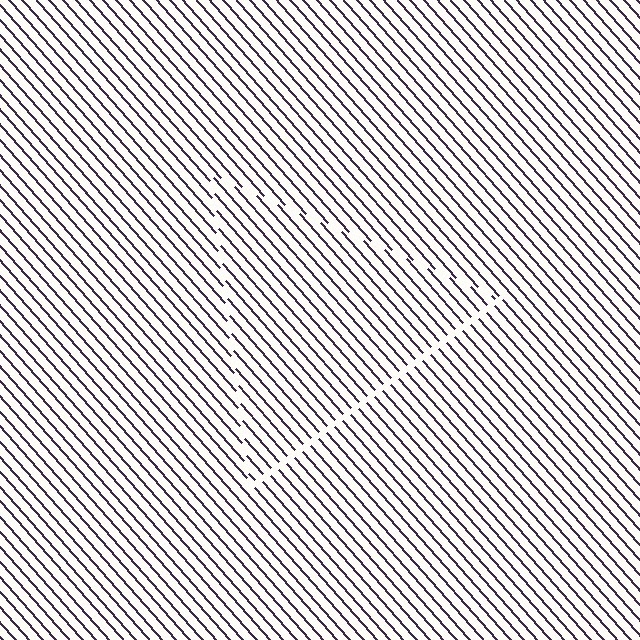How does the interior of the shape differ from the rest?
The interior of the shape contains the same grating, shifted by half a period — the contour is defined by the phase discontinuity where line-ends from the inner and outer gratings abut.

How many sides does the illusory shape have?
3 sides — the line-ends trace a triangle.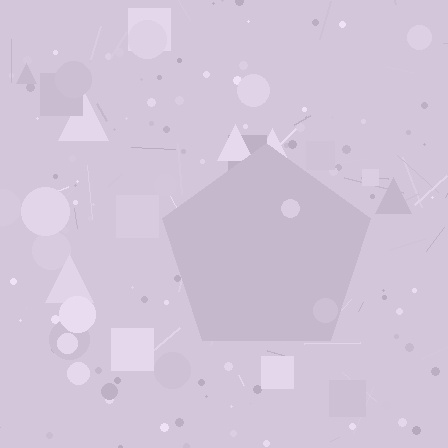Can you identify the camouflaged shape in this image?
The camouflaged shape is a pentagon.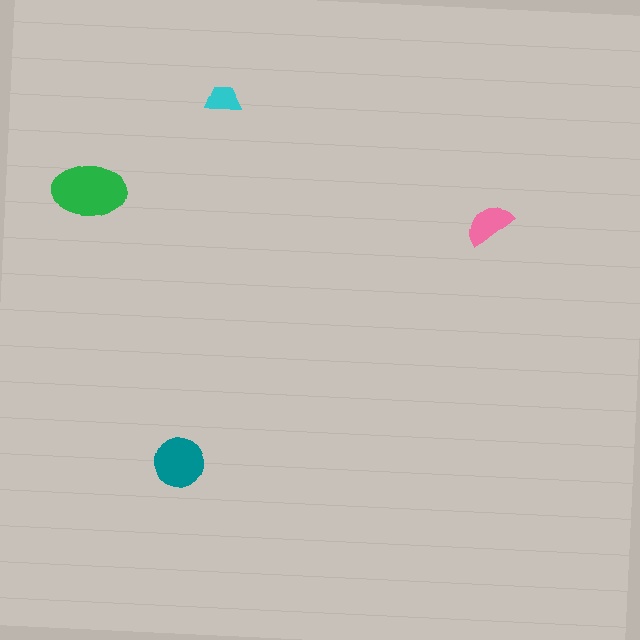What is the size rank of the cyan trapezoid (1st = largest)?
4th.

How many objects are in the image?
There are 4 objects in the image.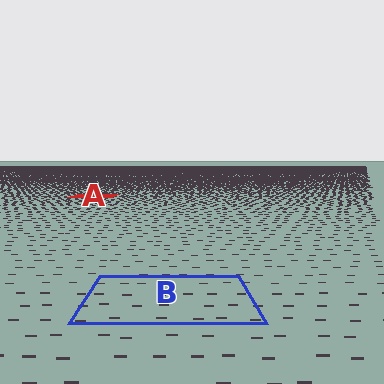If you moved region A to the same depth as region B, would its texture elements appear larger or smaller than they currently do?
They would appear larger. At a closer depth, the same texture elements are projected at a bigger on-screen size.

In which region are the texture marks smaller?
The texture marks are smaller in region A, because it is farther away.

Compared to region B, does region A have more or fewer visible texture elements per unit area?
Region A has more texture elements per unit area — they are packed more densely because it is farther away.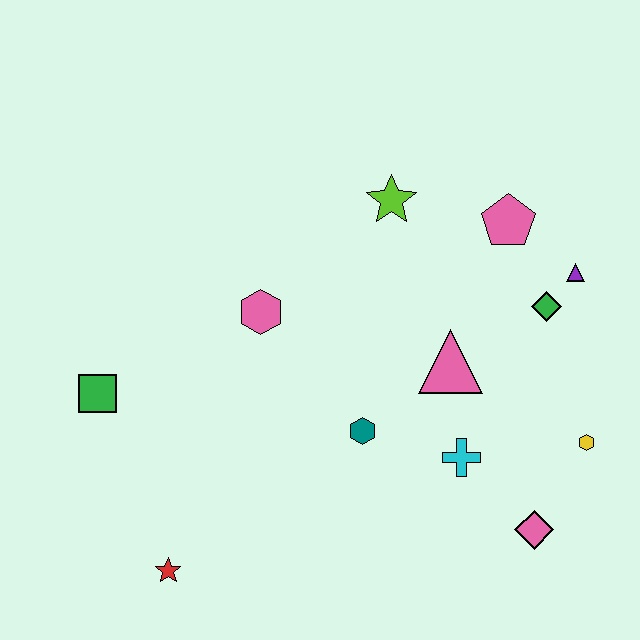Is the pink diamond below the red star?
No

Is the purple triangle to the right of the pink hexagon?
Yes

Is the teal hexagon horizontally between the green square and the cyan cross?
Yes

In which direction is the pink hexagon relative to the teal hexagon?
The pink hexagon is above the teal hexagon.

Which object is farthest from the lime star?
The red star is farthest from the lime star.